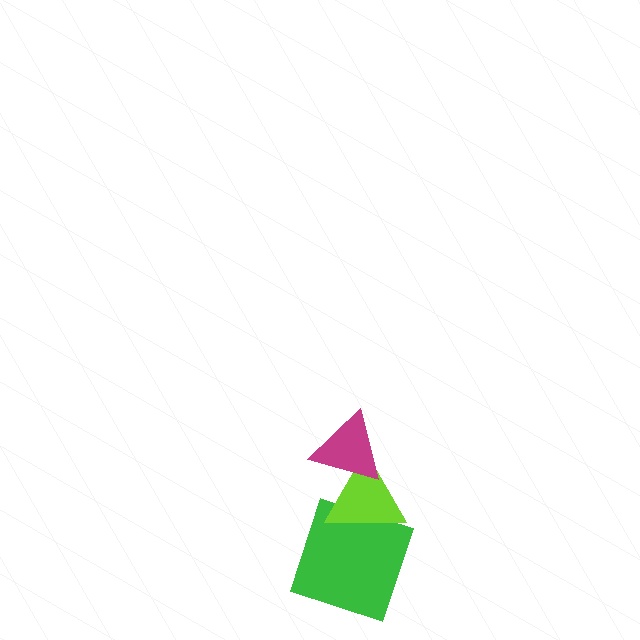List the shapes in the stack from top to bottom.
From top to bottom: the magenta triangle, the lime triangle, the green square.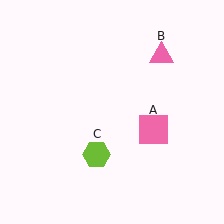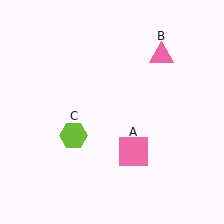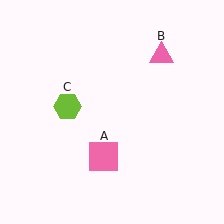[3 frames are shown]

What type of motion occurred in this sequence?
The pink square (object A), lime hexagon (object C) rotated clockwise around the center of the scene.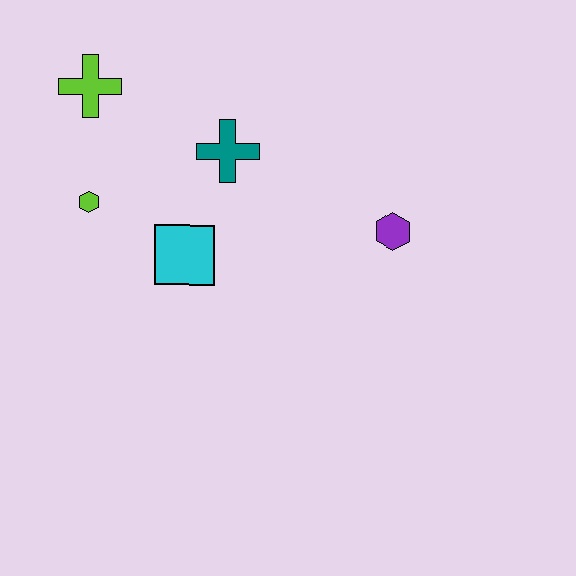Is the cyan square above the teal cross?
No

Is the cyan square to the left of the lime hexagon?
No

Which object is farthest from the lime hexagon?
The purple hexagon is farthest from the lime hexagon.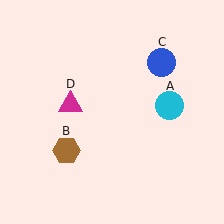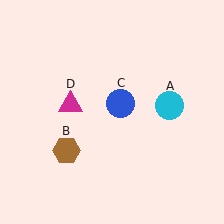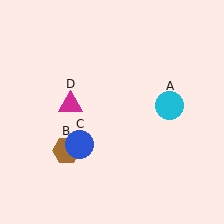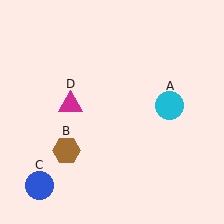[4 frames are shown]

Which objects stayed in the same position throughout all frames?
Cyan circle (object A) and brown hexagon (object B) and magenta triangle (object D) remained stationary.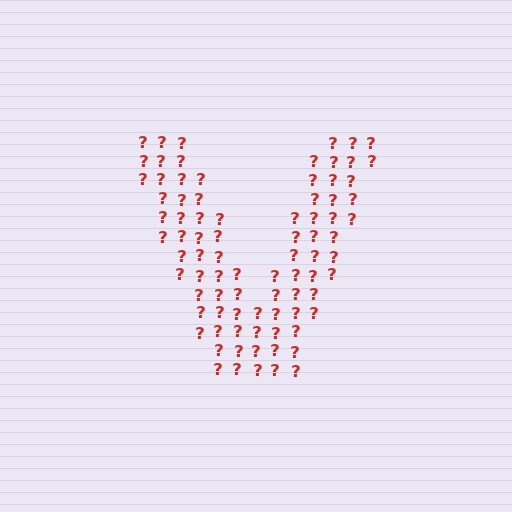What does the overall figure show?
The overall figure shows the letter V.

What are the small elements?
The small elements are question marks.